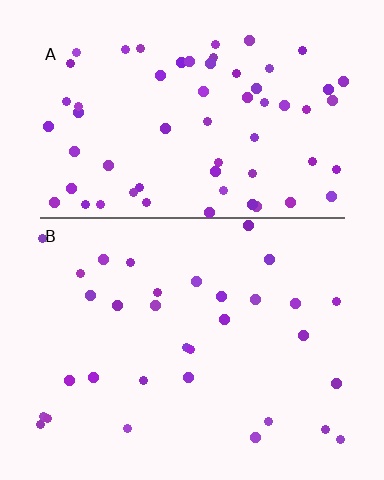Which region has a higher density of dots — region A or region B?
A (the top).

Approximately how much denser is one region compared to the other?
Approximately 2.0× — region A over region B.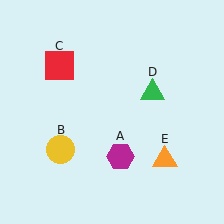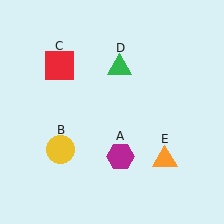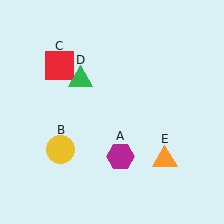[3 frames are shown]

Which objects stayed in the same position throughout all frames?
Magenta hexagon (object A) and yellow circle (object B) and red square (object C) and orange triangle (object E) remained stationary.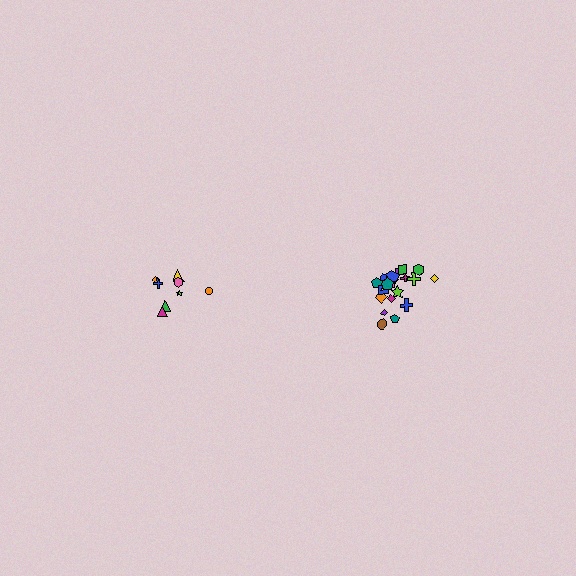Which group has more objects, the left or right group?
The right group.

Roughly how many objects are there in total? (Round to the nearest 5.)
Roughly 30 objects in total.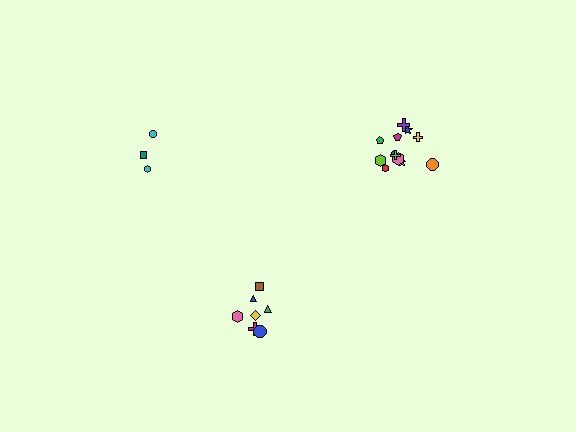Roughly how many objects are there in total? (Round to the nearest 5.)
Roughly 20 objects in total.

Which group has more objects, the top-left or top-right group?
The top-right group.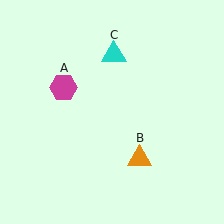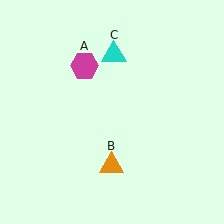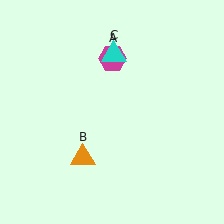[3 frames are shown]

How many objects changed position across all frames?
2 objects changed position: magenta hexagon (object A), orange triangle (object B).